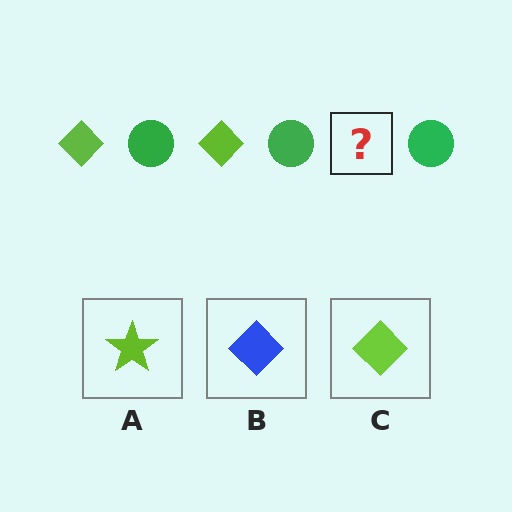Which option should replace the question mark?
Option C.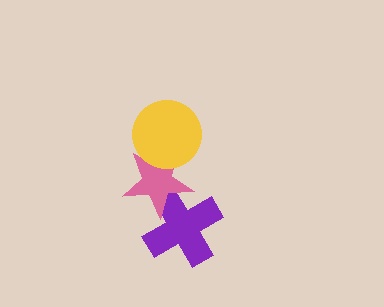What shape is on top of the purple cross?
The pink star is on top of the purple cross.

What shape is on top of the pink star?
The yellow circle is on top of the pink star.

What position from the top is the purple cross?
The purple cross is 3rd from the top.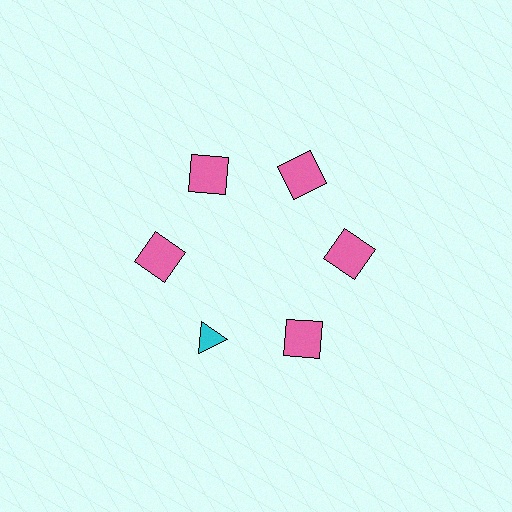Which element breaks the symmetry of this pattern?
The cyan triangle at roughly the 7 o'clock position breaks the symmetry. All other shapes are pink squares.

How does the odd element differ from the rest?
It differs in both color (cyan instead of pink) and shape (triangle instead of square).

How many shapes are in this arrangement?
There are 6 shapes arranged in a ring pattern.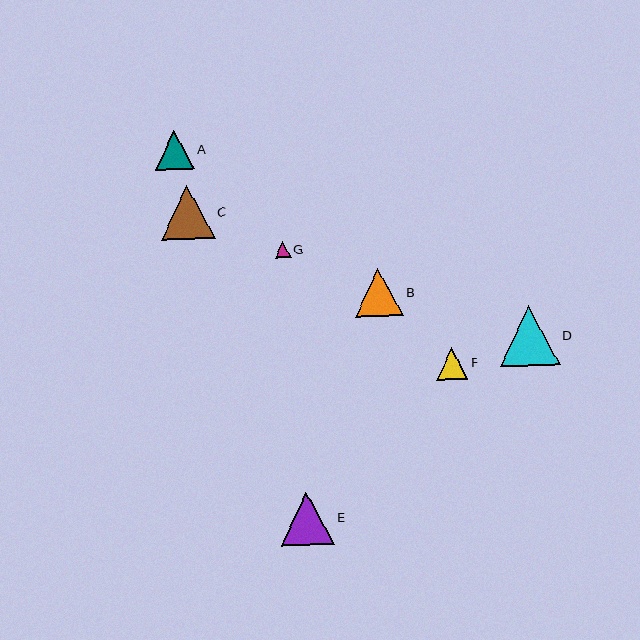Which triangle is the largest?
Triangle D is the largest with a size of approximately 60 pixels.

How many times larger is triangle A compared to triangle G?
Triangle A is approximately 2.5 times the size of triangle G.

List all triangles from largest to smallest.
From largest to smallest: D, C, E, B, A, F, G.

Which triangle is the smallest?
Triangle G is the smallest with a size of approximately 15 pixels.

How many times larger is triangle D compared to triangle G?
Triangle D is approximately 3.9 times the size of triangle G.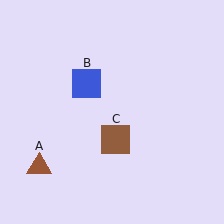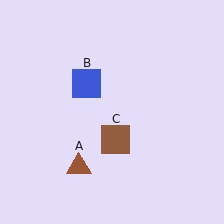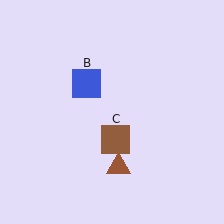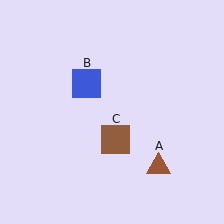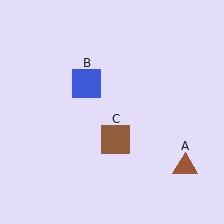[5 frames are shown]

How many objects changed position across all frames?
1 object changed position: brown triangle (object A).